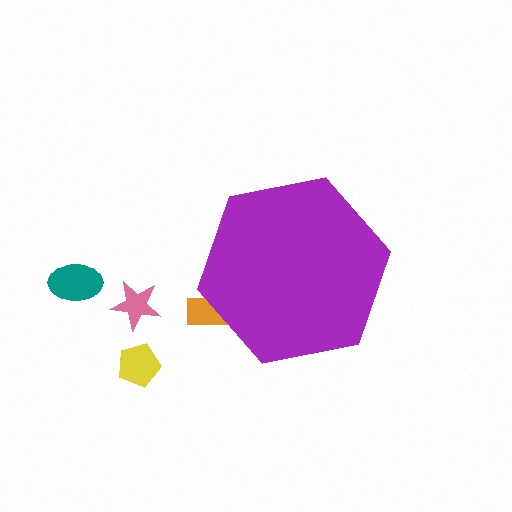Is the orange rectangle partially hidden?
Yes, the orange rectangle is partially hidden behind the purple hexagon.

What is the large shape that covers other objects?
A purple hexagon.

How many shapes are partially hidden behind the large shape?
1 shape is partially hidden.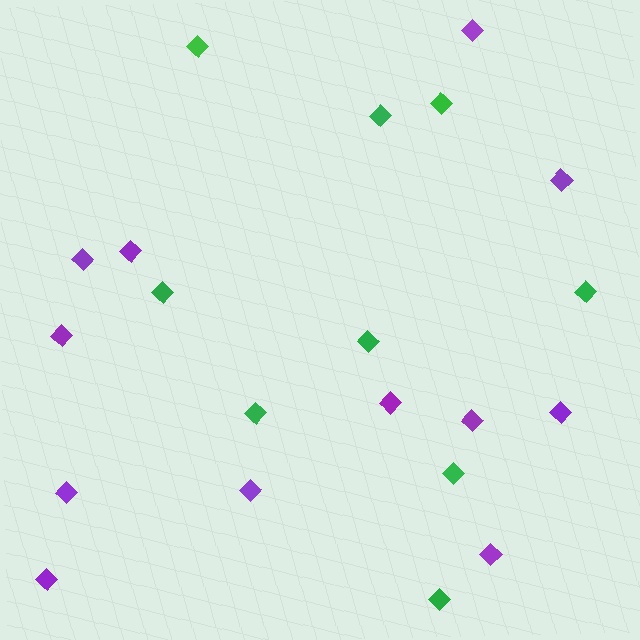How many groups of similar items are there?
There are 2 groups: one group of purple diamonds (12) and one group of green diamonds (9).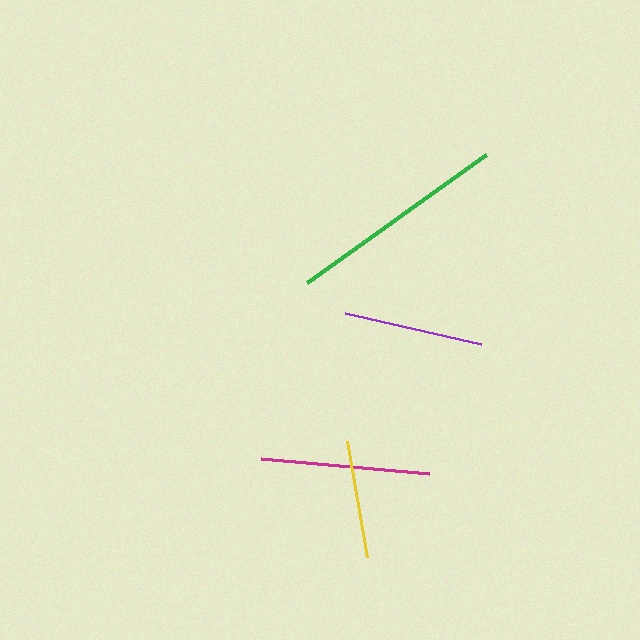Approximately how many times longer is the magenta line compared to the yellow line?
The magenta line is approximately 1.4 times the length of the yellow line.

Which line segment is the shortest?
The yellow line is the shortest at approximately 118 pixels.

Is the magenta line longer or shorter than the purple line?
The magenta line is longer than the purple line.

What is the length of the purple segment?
The purple segment is approximately 140 pixels long.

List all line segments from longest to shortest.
From longest to shortest: green, magenta, purple, yellow.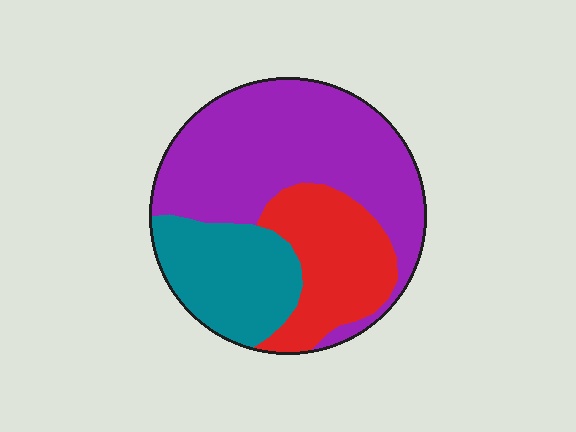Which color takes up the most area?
Purple, at roughly 50%.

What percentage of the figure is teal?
Teal covers 24% of the figure.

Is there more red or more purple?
Purple.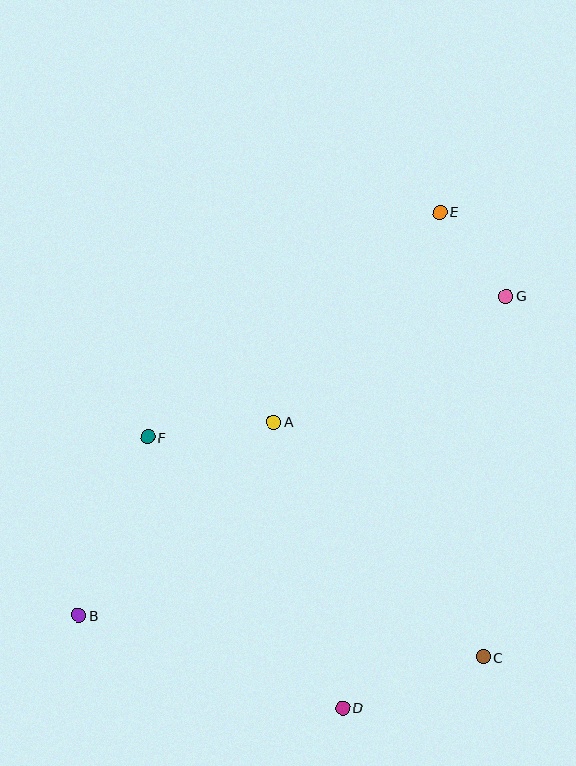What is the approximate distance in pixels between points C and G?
The distance between C and G is approximately 362 pixels.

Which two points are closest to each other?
Points E and G are closest to each other.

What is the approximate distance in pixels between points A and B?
The distance between A and B is approximately 275 pixels.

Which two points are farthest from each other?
Points B and E are farthest from each other.